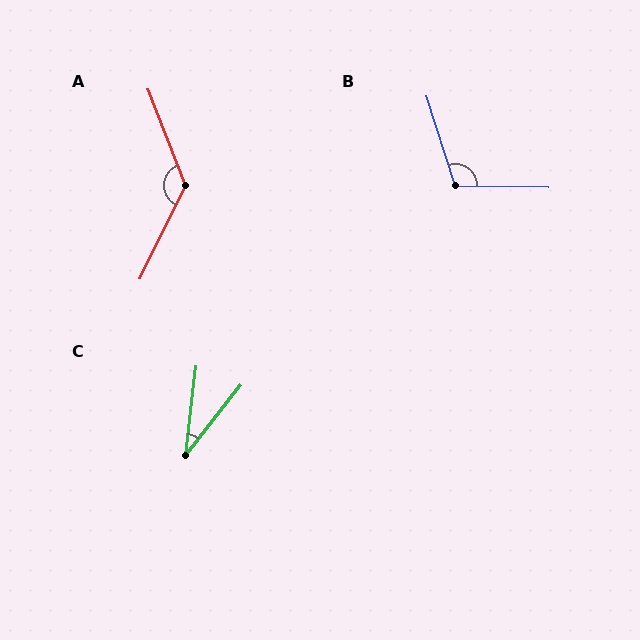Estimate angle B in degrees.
Approximately 108 degrees.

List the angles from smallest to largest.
C (31°), B (108°), A (133°).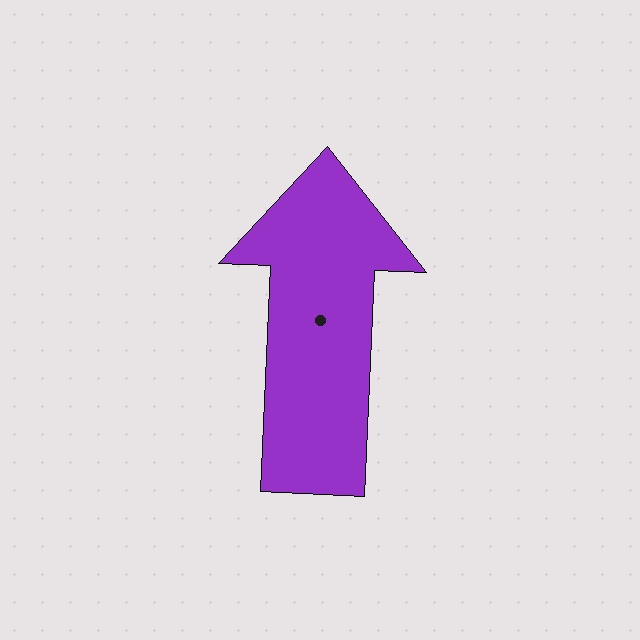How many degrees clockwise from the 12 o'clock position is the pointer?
Approximately 3 degrees.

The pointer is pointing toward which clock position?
Roughly 12 o'clock.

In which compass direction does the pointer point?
North.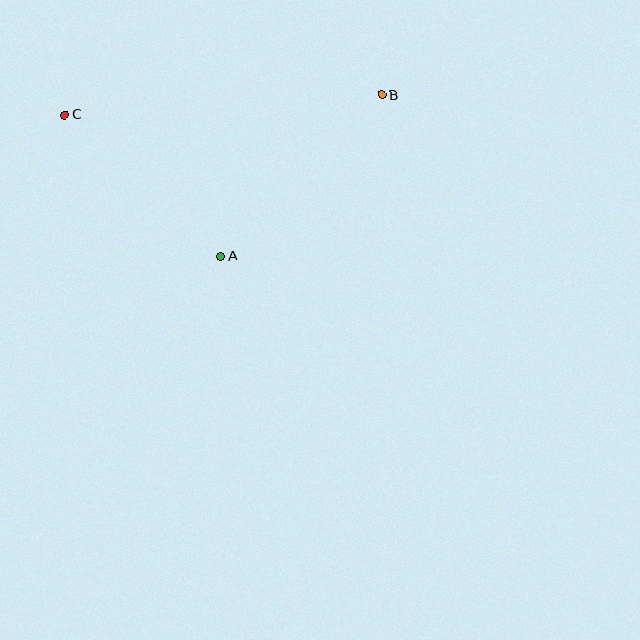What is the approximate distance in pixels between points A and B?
The distance between A and B is approximately 228 pixels.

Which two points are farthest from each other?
Points B and C are farthest from each other.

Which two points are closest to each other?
Points A and C are closest to each other.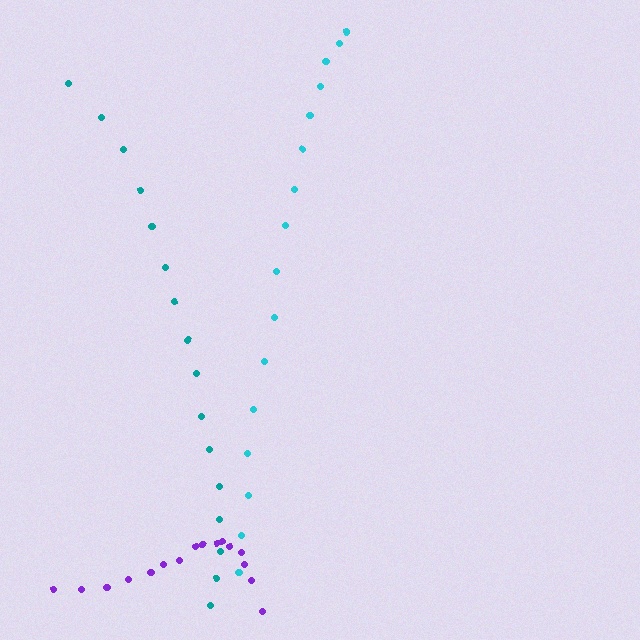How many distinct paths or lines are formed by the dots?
There are 3 distinct paths.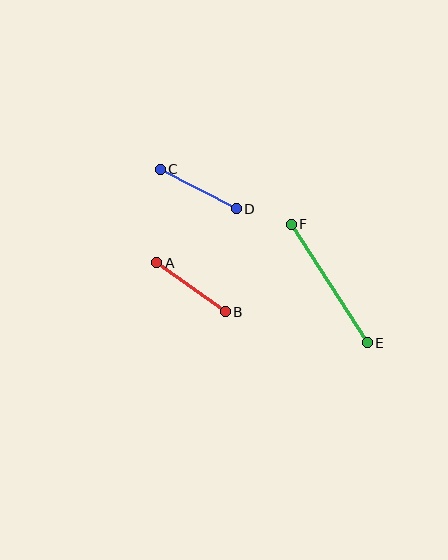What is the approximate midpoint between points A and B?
The midpoint is at approximately (191, 287) pixels.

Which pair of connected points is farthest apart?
Points E and F are farthest apart.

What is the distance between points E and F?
The distance is approximately 141 pixels.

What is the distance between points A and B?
The distance is approximately 84 pixels.